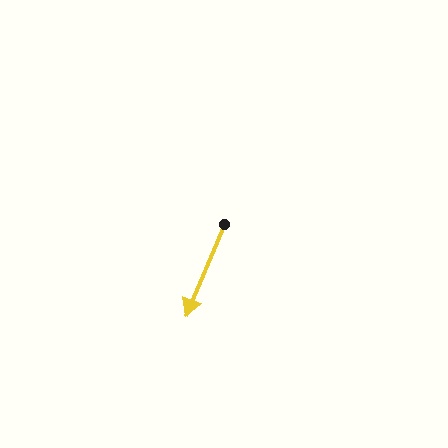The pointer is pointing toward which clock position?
Roughly 7 o'clock.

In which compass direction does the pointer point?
Southwest.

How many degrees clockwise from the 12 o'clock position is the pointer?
Approximately 203 degrees.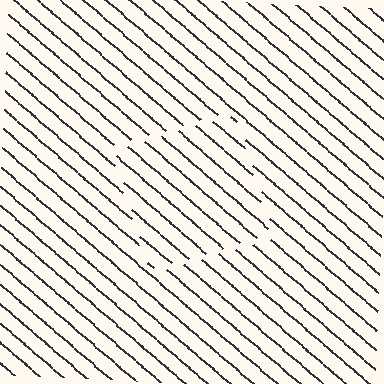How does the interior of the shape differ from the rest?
The interior of the shape contains the same grating, shifted by half a period — the contour is defined by the phase discontinuity where line-ends from the inner and outer gratings abut.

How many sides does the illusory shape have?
4 sides — the line-ends trace a square.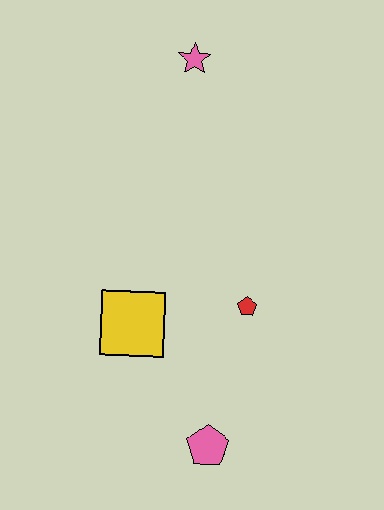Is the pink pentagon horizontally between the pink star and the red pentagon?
Yes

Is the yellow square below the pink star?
Yes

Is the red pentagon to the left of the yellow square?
No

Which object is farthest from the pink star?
The pink pentagon is farthest from the pink star.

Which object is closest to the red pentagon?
The yellow square is closest to the red pentagon.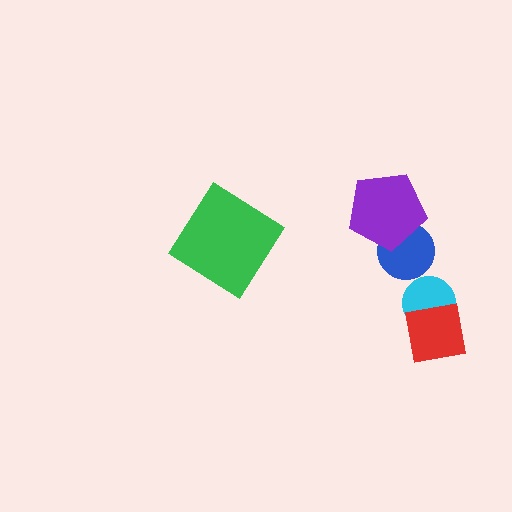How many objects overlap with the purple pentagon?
1 object overlaps with the purple pentagon.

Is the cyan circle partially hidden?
Yes, it is partially covered by another shape.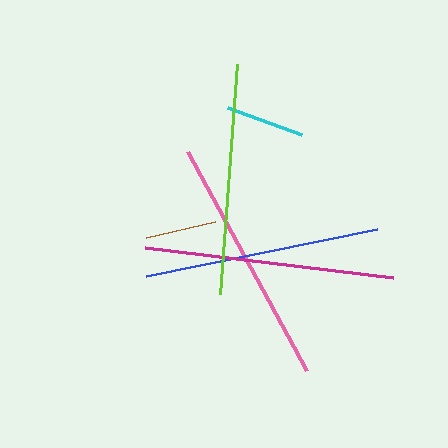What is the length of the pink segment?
The pink segment is approximately 249 pixels long.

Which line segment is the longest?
The magenta line is the longest at approximately 250 pixels.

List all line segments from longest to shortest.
From longest to shortest: magenta, pink, blue, lime, cyan, brown.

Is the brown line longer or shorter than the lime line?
The lime line is longer than the brown line.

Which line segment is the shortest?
The brown line is the shortest at approximately 71 pixels.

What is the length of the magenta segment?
The magenta segment is approximately 250 pixels long.